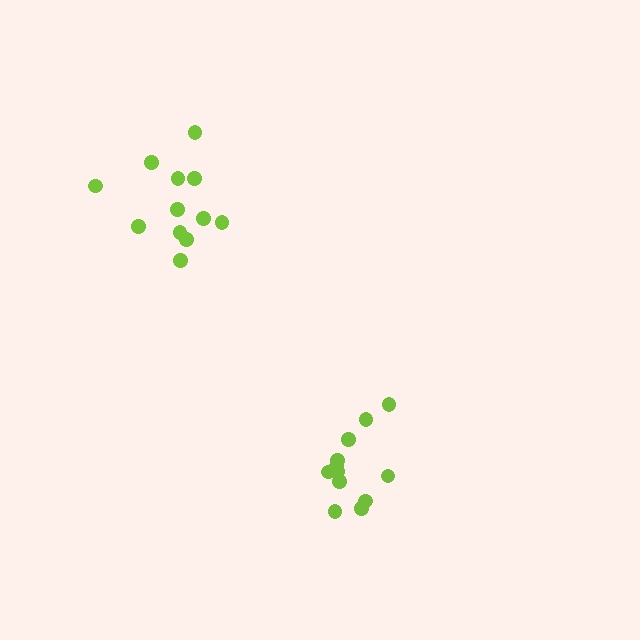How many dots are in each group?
Group 1: 12 dots, Group 2: 12 dots (24 total).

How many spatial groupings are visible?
There are 2 spatial groupings.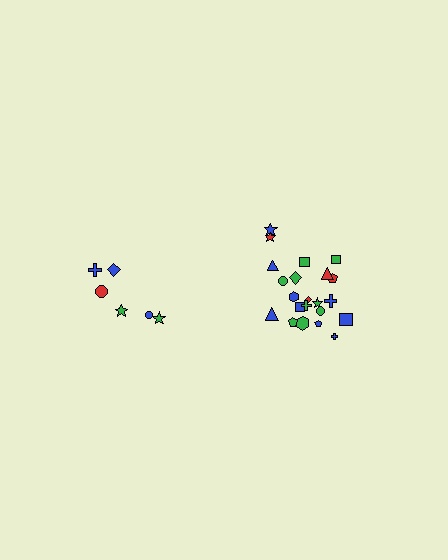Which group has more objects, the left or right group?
The right group.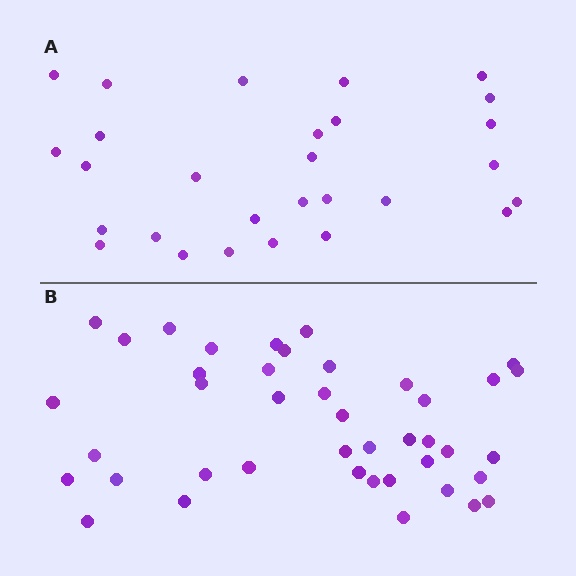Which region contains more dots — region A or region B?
Region B (the bottom region) has more dots.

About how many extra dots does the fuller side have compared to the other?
Region B has approximately 15 more dots than region A.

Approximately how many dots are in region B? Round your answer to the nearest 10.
About 40 dots. (The exact count is 42, which rounds to 40.)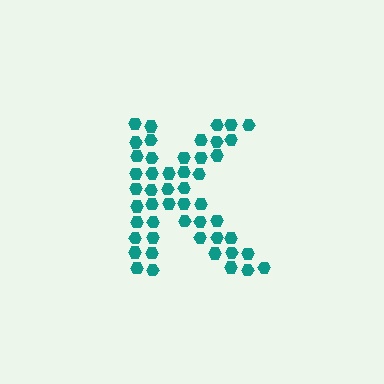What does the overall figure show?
The overall figure shows the letter K.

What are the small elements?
The small elements are hexagons.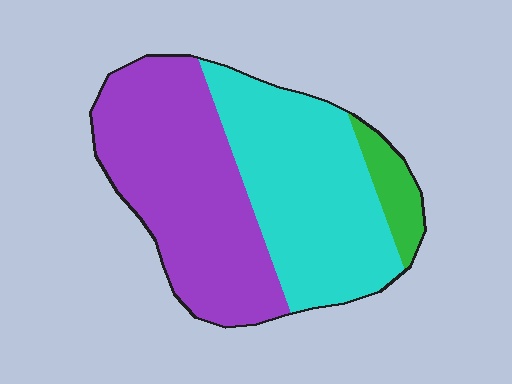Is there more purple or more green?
Purple.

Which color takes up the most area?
Purple, at roughly 50%.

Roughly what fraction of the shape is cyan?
Cyan takes up about two fifths (2/5) of the shape.